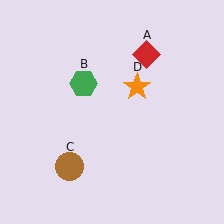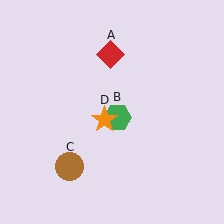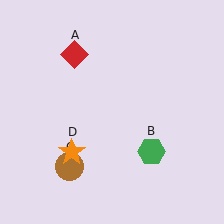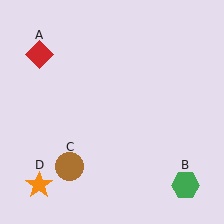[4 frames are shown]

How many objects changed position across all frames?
3 objects changed position: red diamond (object A), green hexagon (object B), orange star (object D).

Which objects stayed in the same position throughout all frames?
Brown circle (object C) remained stationary.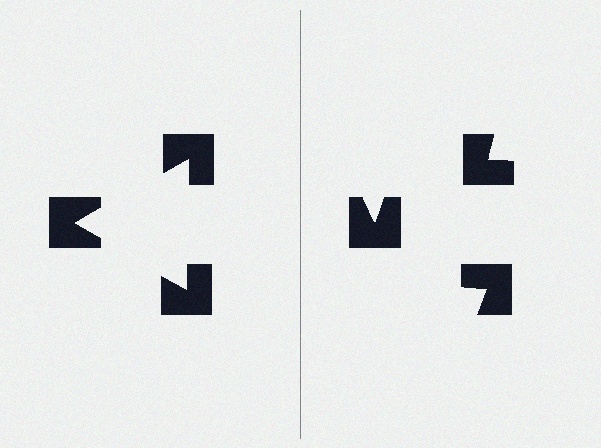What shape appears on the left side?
An illusory triangle.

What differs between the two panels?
The notched squares are positioned identically on both sides; only the wedge orientations differ. On the left they align to a triangle; on the right they are misaligned.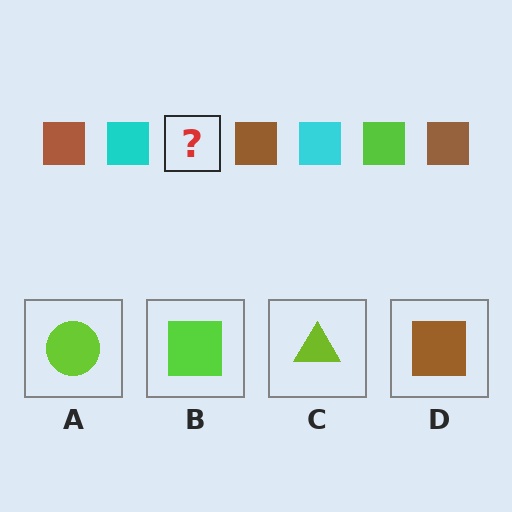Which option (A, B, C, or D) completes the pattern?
B.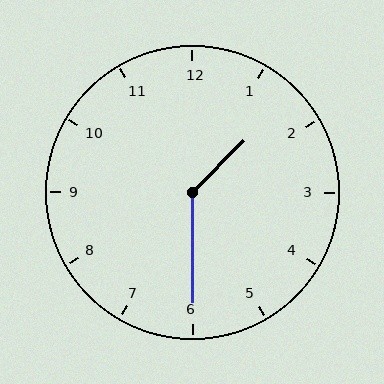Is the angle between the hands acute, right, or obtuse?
It is obtuse.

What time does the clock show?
1:30.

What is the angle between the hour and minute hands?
Approximately 135 degrees.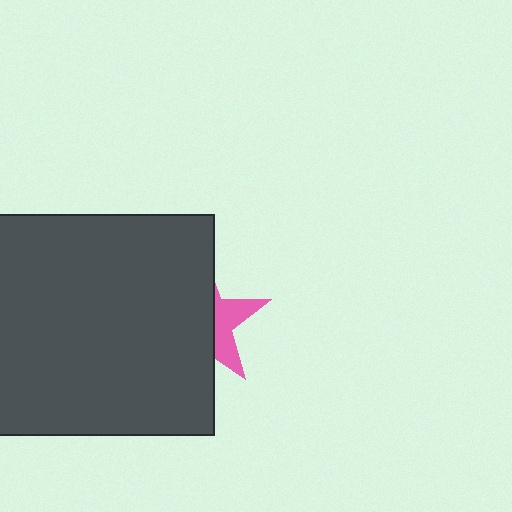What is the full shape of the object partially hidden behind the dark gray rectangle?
The partially hidden object is a pink star.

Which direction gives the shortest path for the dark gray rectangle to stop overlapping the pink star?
Moving left gives the shortest separation.